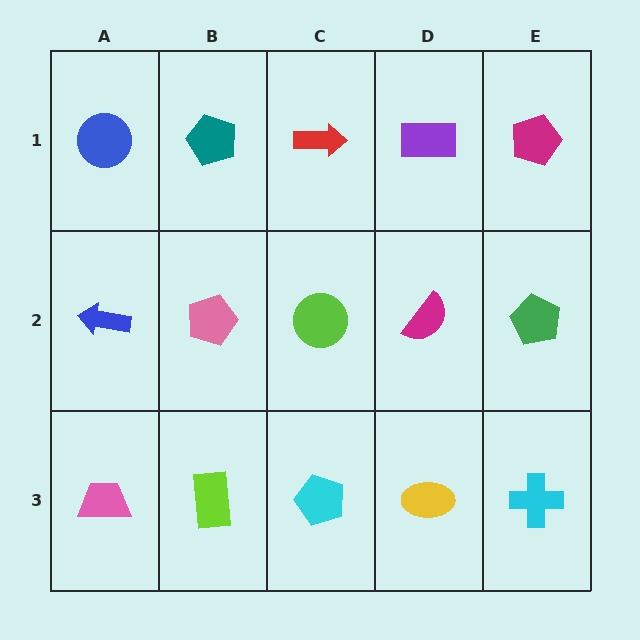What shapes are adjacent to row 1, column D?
A magenta semicircle (row 2, column D), a red arrow (row 1, column C), a magenta pentagon (row 1, column E).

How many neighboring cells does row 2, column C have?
4.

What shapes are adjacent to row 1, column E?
A green pentagon (row 2, column E), a purple rectangle (row 1, column D).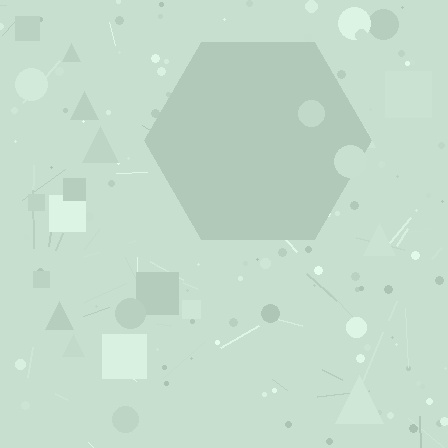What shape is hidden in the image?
A hexagon is hidden in the image.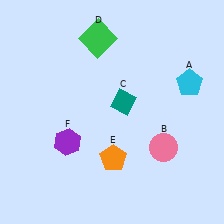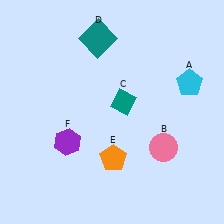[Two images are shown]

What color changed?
The square (D) changed from green in Image 1 to teal in Image 2.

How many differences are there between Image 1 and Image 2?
There is 1 difference between the two images.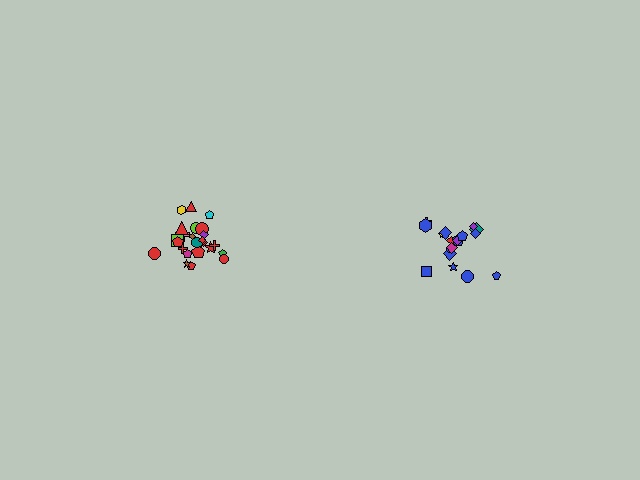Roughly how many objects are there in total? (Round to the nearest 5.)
Roughly 45 objects in total.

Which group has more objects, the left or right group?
The left group.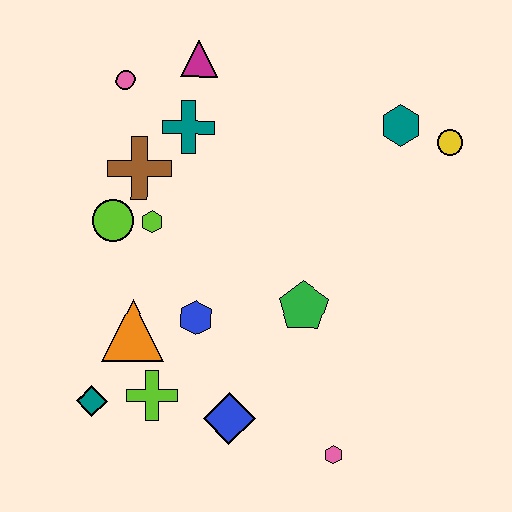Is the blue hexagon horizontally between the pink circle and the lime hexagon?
No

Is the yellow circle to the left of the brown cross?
No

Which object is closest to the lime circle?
The lime hexagon is closest to the lime circle.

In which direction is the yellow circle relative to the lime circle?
The yellow circle is to the right of the lime circle.